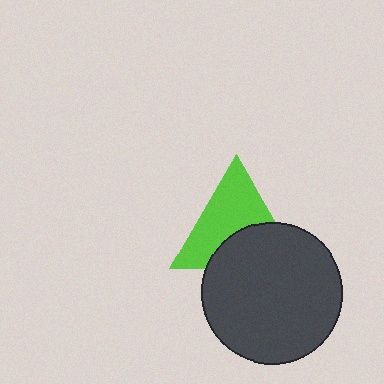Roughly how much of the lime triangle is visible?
About half of it is visible (roughly 59%).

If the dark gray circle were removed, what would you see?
You would see the complete lime triangle.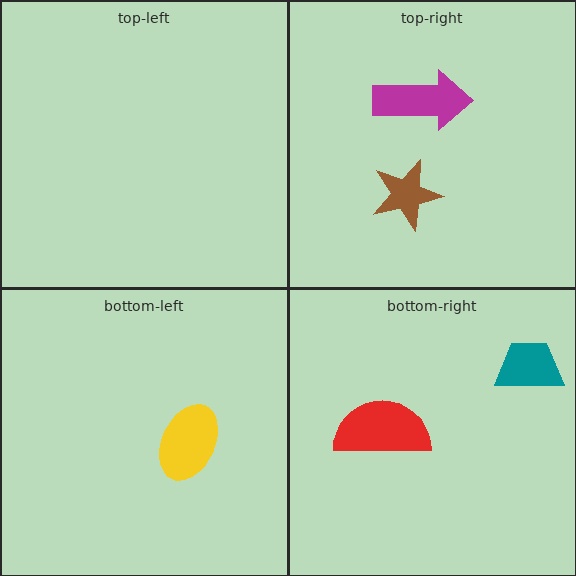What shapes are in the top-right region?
The magenta arrow, the brown star.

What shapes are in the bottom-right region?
The red semicircle, the teal trapezoid.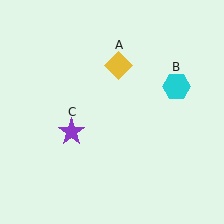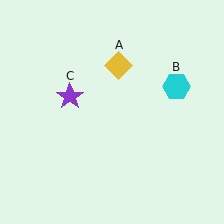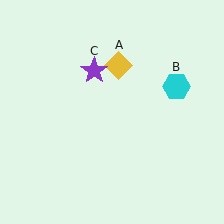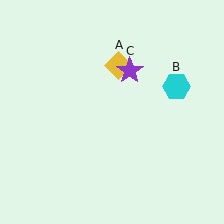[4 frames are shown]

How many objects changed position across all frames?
1 object changed position: purple star (object C).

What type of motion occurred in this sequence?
The purple star (object C) rotated clockwise around the center of the scene.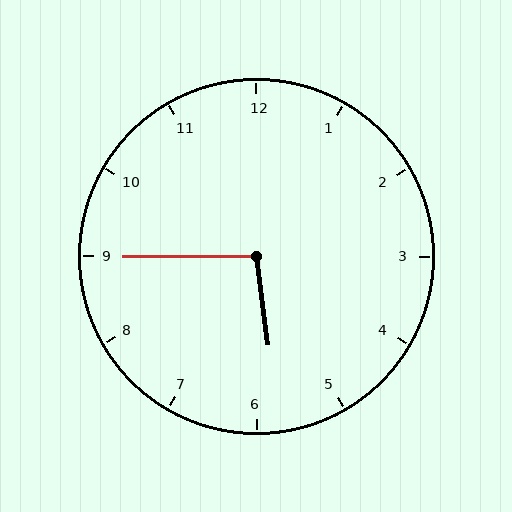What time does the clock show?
5:45.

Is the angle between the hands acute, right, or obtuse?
It is obtuse.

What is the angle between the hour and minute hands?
Approximately 98 degrees.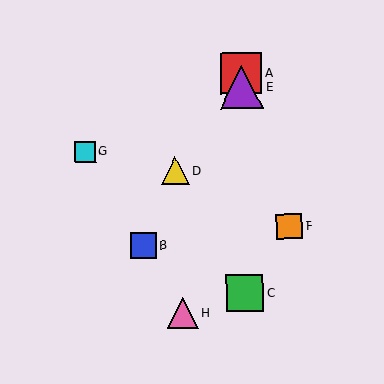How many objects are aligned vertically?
3 objects (A, C, E) are aligned vertically.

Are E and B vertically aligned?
No, E is at x≈242 and B is at x≈143.